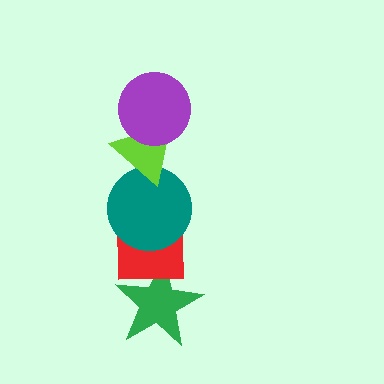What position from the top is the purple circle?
The purple circle is 1st from the top.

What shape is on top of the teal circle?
The lime triangle is on top of the teal circle.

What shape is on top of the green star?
The red square is on top of the green star.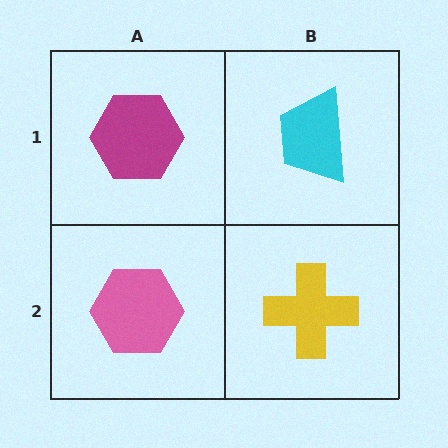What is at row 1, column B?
A cyan trapezoid.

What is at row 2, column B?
A yellow cross.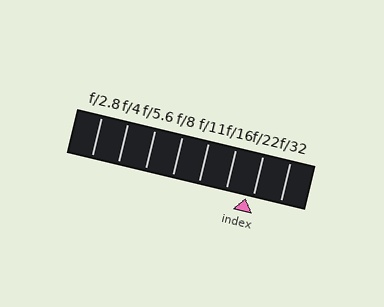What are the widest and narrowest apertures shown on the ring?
The widest aperture shown is f/2.8 and the narrowest is f/32.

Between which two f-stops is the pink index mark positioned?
The index mark is between f/16 and f/22.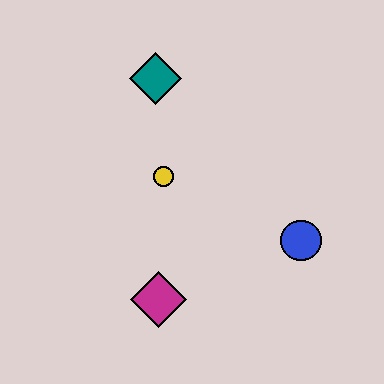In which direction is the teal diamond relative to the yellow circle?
The teal diamond is above the yellow circle.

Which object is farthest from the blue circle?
The teal diamond is farthest from the blue circle.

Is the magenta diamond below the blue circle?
Yes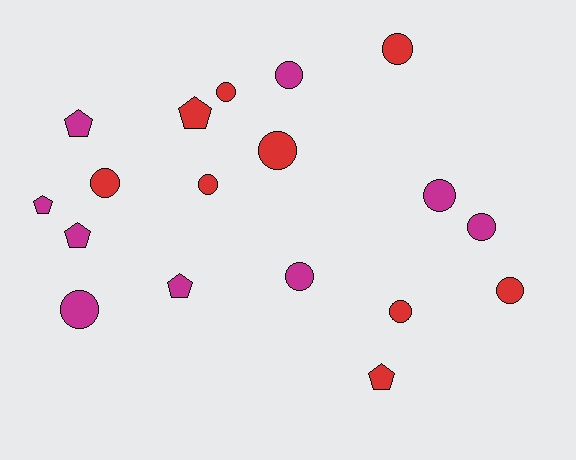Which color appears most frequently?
Red, with 9 objects.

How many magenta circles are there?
There are 5 magenta circles.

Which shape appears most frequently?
Circle, with 12 objects.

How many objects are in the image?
There are 18 objects.